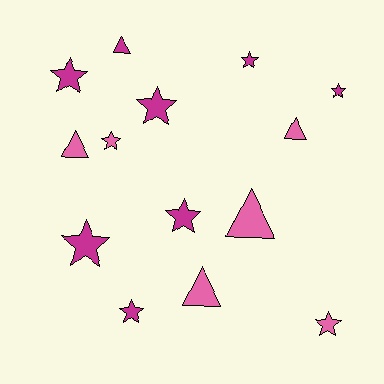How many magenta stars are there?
There are 7 magenta stars.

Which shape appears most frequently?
Star, with 9 objects.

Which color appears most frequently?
Magenta, with 8 objects.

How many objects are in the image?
There are 14 objects.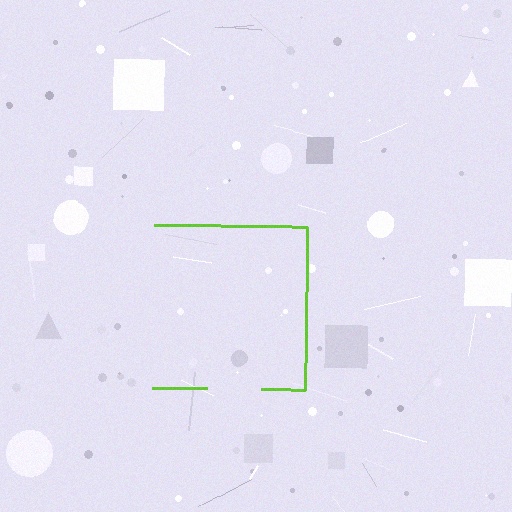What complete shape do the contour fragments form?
The contour fragments form a square.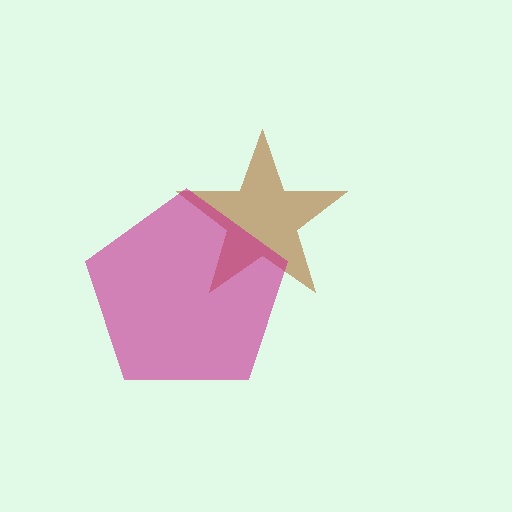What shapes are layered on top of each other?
The layered shapes are: a brown star, a magenta pentagon.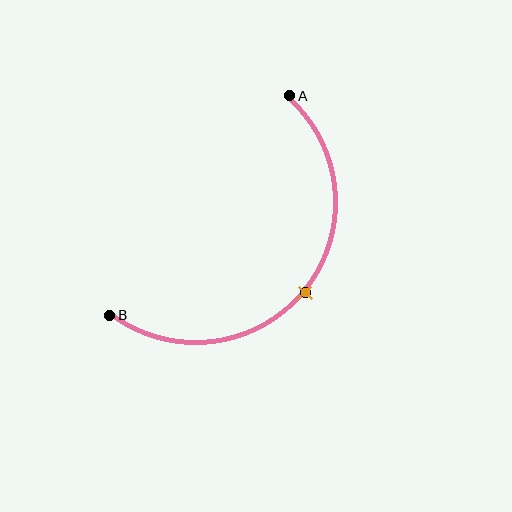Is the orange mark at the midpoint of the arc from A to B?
Yes. The orange mark lies on the arc at equal arc-length from both A and B — it is the arc midpoint.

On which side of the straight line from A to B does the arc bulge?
The arc bulges below and to the right of the straight line connecting A and B.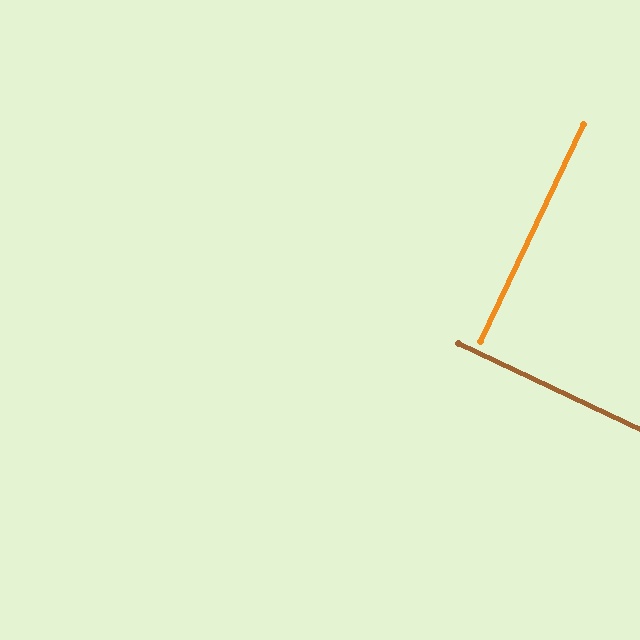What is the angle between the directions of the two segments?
Approximately 90 degrees.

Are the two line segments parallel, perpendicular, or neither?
Perpendicular — they meet at approximately 90°.